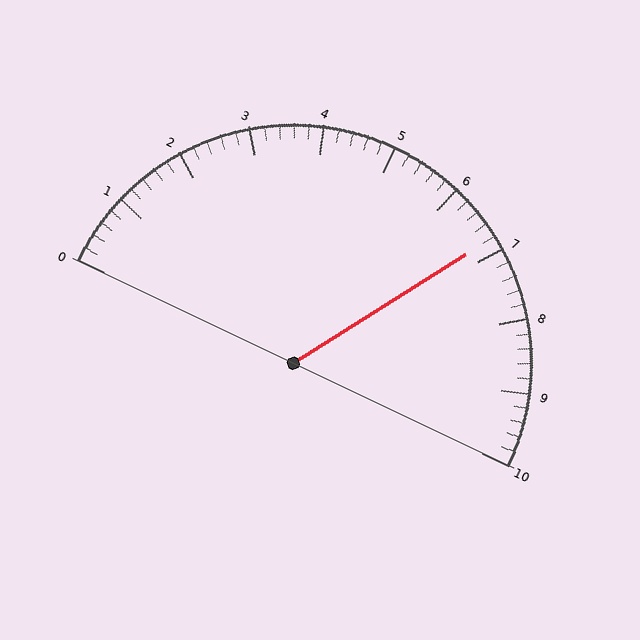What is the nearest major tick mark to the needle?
The nearest major tick mark is 7.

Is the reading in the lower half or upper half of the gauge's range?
The reading is in the upper half of the range (0 to 10).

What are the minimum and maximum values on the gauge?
The gauge ranges from 0 to 10.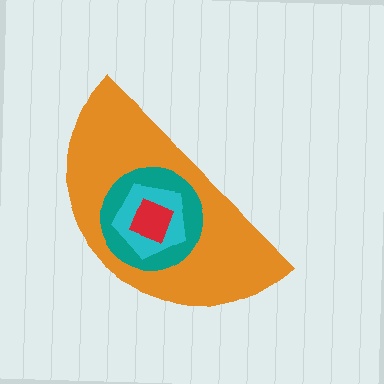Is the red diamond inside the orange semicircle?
Yes.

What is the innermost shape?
The red diamond.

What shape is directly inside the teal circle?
The cyan pentagon.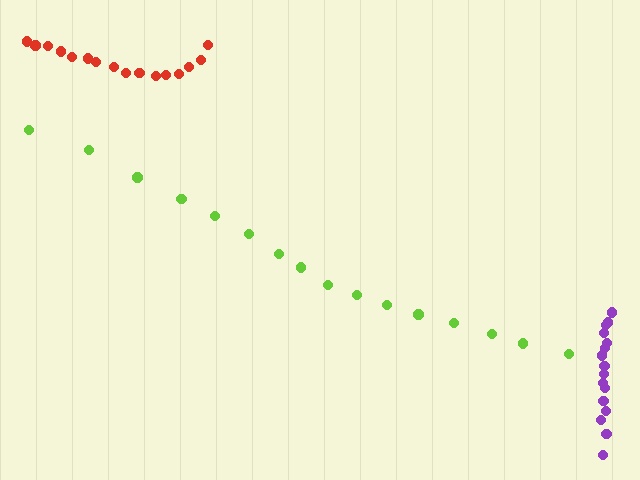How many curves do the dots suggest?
There are 3 distinct paths.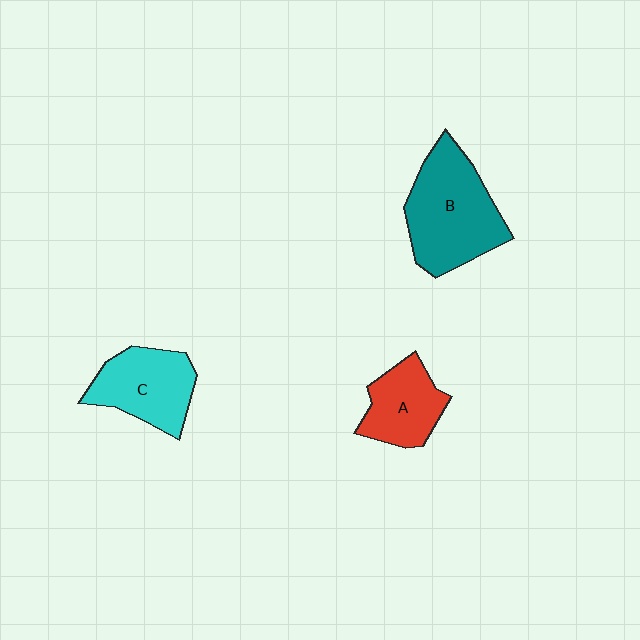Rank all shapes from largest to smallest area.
From largest to smallest: B (teal), C (cyan), A (red).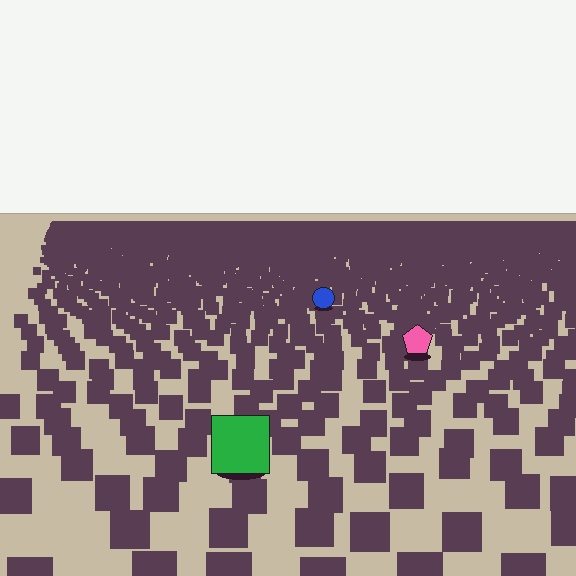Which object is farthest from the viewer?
The blue circle is farthest from the viewer. It appears smaller and the ground texture around it is denser.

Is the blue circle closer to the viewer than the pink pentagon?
No. The pink pentagon is closer — you can tell from the texture gradient: the ground texture is coarser near it.